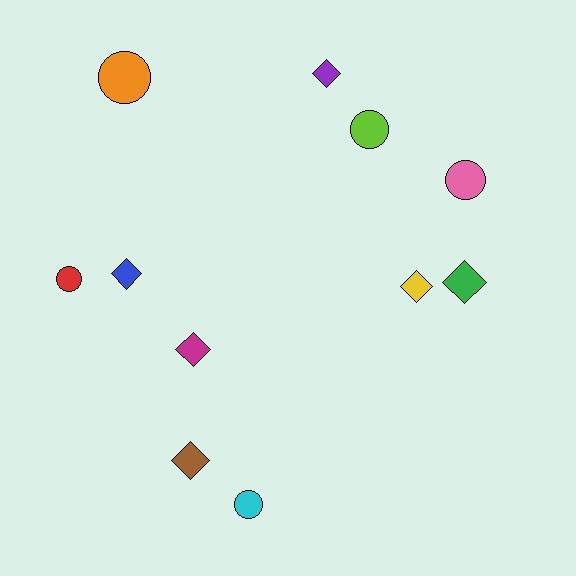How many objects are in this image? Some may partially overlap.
There are 11 objects.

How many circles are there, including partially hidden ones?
There are 5 circles.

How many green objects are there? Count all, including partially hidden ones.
There is 1 green object.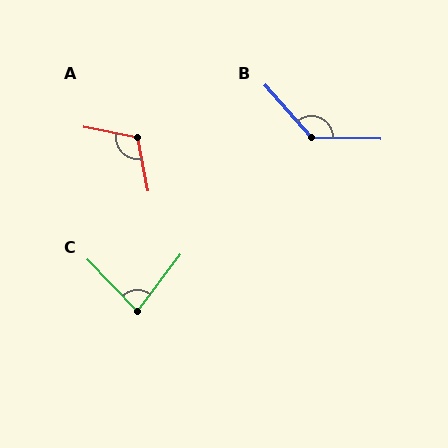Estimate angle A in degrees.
Approximately 113 degrees.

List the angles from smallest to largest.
C (82°), A (113°), B (132°).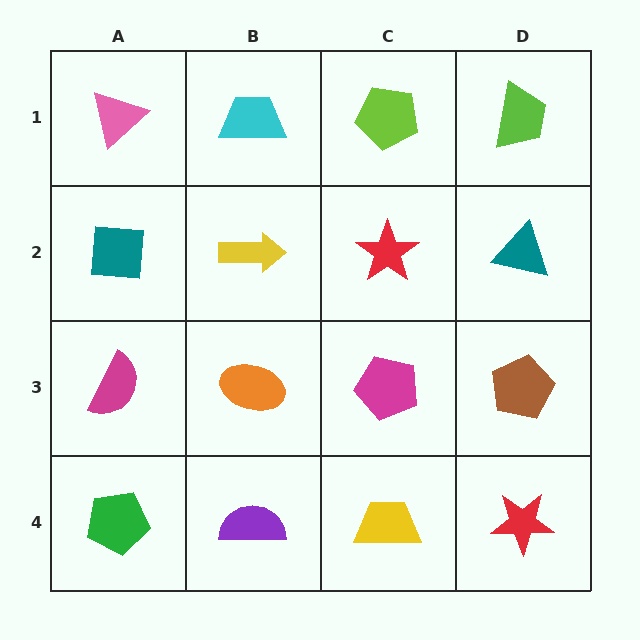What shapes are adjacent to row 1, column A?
A teal square (row 2, column A), a cyan trapezoid (row 1, column B).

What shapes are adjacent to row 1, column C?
A red star (row 2, column C), a cyan trapezoid (row 1, column B), a lime trapezoid (row 1, column D).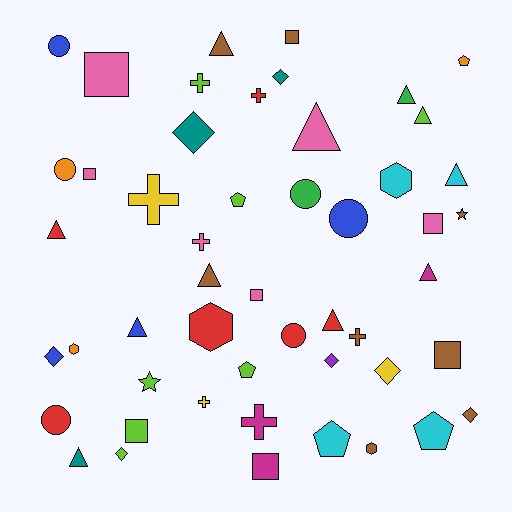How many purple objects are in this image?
There is 1 purple object.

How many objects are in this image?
There are 50 objects.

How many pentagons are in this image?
There are 5 pentagons.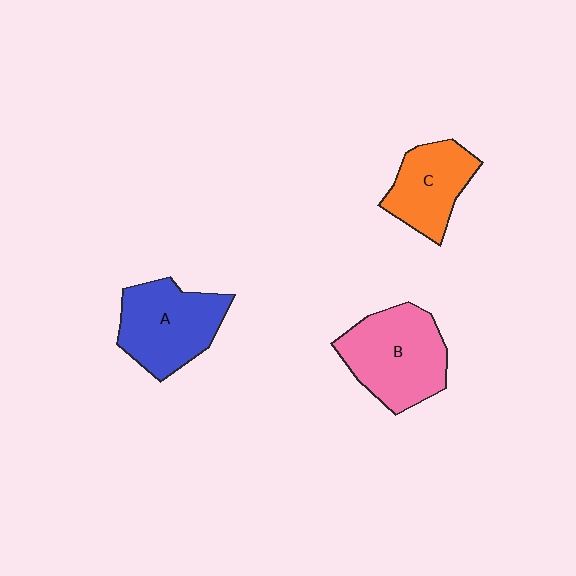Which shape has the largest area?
Shape B (pink).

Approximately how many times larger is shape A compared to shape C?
Approximately 1.3 times.